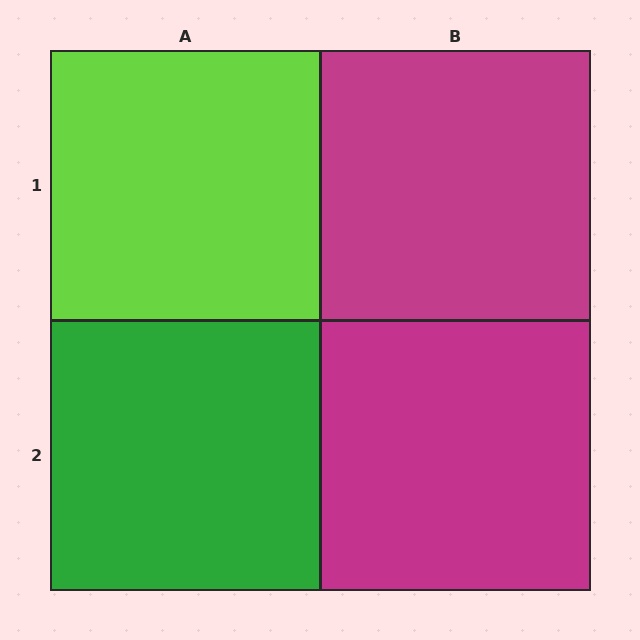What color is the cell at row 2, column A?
Green.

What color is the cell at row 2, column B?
Magenta.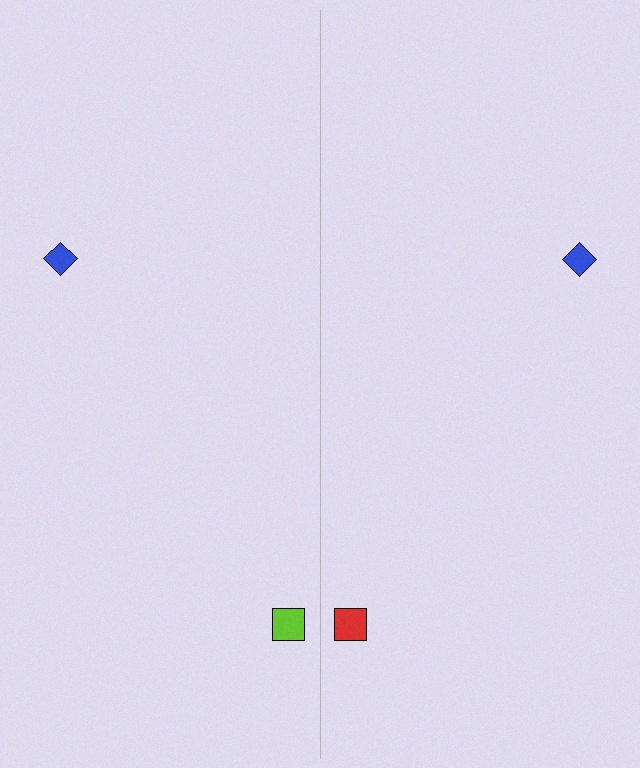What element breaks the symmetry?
The red square on the right side breaks the symmetry — its mirror counterpart is lime.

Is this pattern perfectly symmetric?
No, the pattern is not perfectly symmetric. The red square on the right side breaks the symmetry — its mirror counterpart is lime.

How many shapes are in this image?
There are 4 shapes in this image.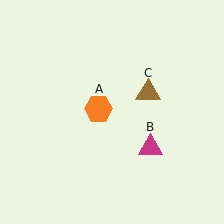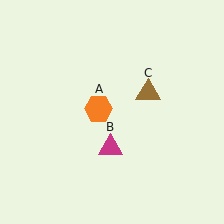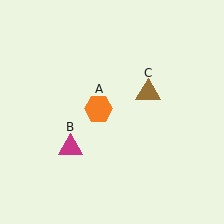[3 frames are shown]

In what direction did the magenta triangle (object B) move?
The magenta triangle (object B) moved left.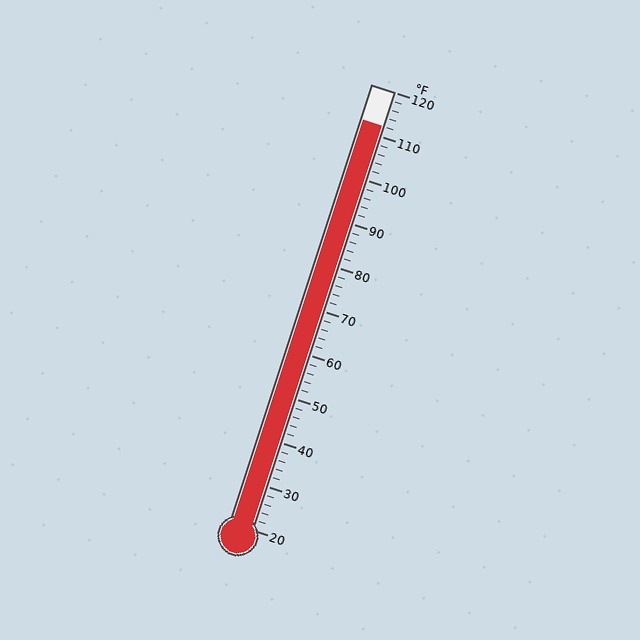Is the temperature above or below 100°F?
The temperature is above 100°F.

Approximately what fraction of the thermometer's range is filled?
The thermometer is filled to approximately 90% of its range.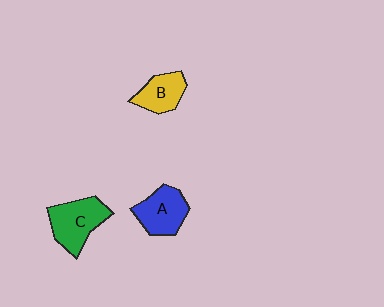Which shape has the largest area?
Shape C (green).